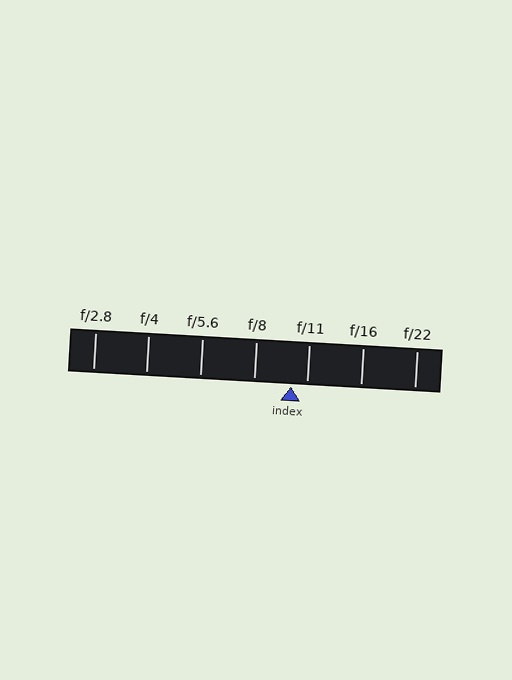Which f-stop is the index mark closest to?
The index mark is closest to f/11.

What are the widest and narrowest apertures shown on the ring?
The widest aperture shown is f/2.8 and the narrowest is f/22.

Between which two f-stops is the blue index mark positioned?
The index mark is between f/8 and f/11.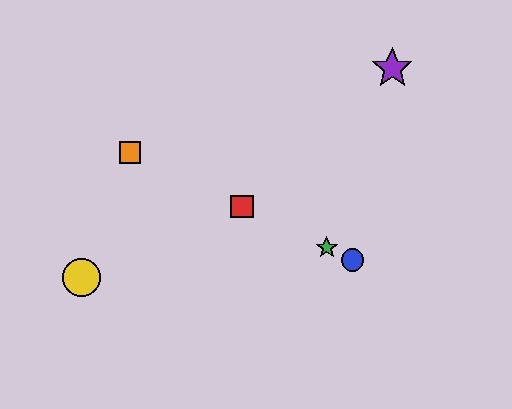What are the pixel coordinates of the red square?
The red square is at (242, 207).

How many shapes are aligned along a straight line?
4 shapes (the red square, the blue circle, the green star, the orange square) are aligned along a straight line.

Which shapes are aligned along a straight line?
The red square, the blue circle, the green star, the orange square are aligned along a straight line.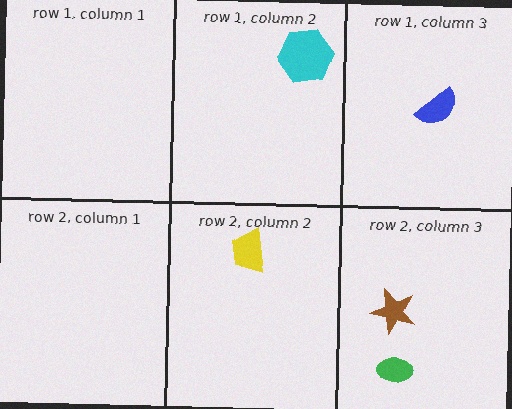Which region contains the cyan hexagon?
The row 1, column 2 region.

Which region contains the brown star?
The row 2, column 3 region.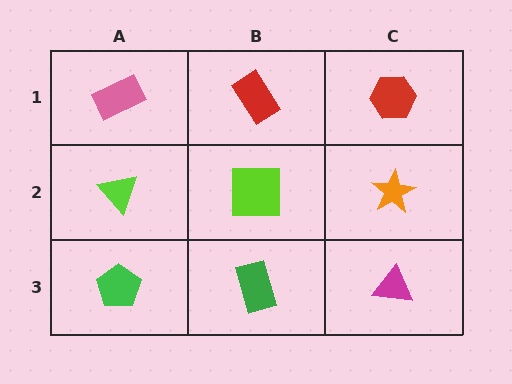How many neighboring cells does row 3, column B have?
3.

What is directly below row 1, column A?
A lime triangle.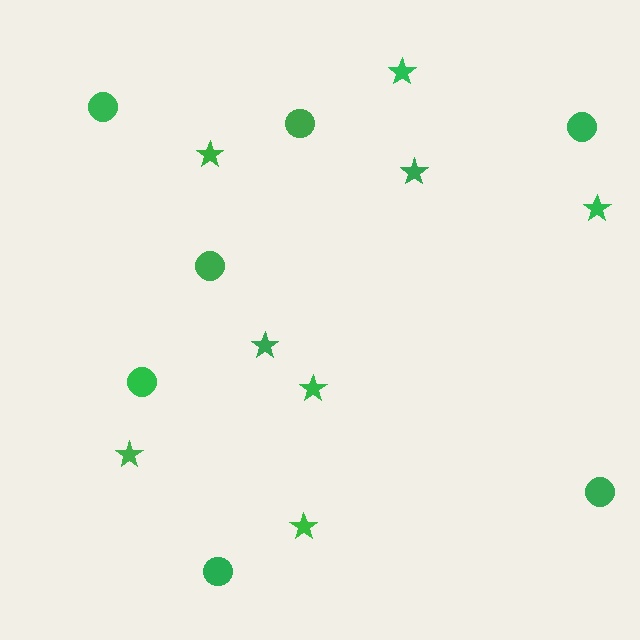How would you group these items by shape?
There are 2 groups: one group of stars (8) and one group of circles (7).